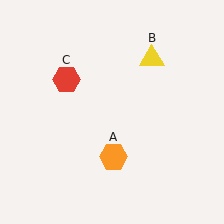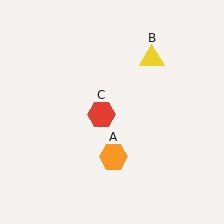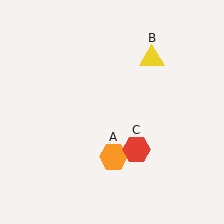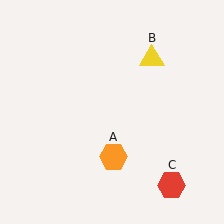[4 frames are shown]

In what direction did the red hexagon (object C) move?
The red hexagon (object C) moved down and to the right.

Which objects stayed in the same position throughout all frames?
Orange hexagon (object A) and yellow triangle (object B) remained stationary.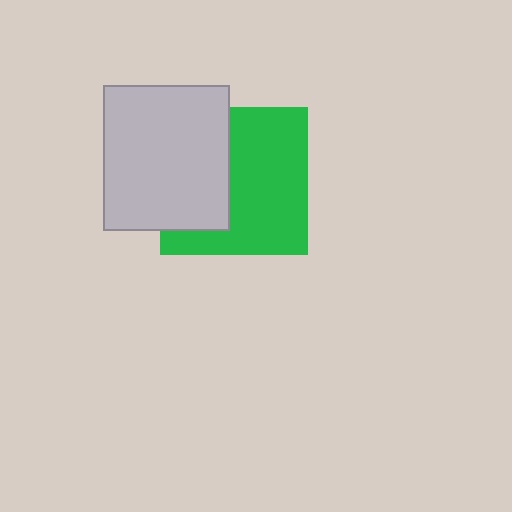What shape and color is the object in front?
The object in front is a light gray rectangle.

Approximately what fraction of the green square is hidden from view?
Roughly 40% of the green square is hidden behind the light gray rectangle.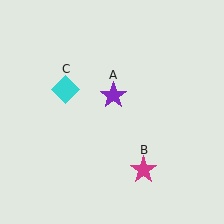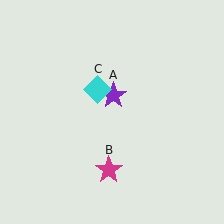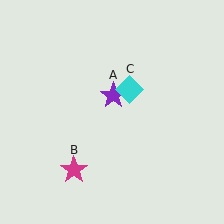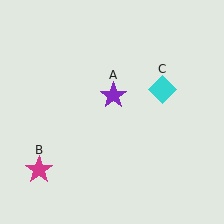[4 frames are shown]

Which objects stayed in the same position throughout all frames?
Purple star (object A) remained stationary.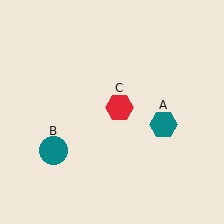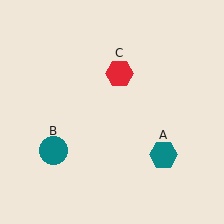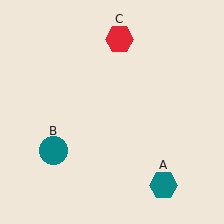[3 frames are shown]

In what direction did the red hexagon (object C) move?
The red hexagon (object C) moved up.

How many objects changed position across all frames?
2 objects changed position: teal hexagon (object A), red hexagon (object C).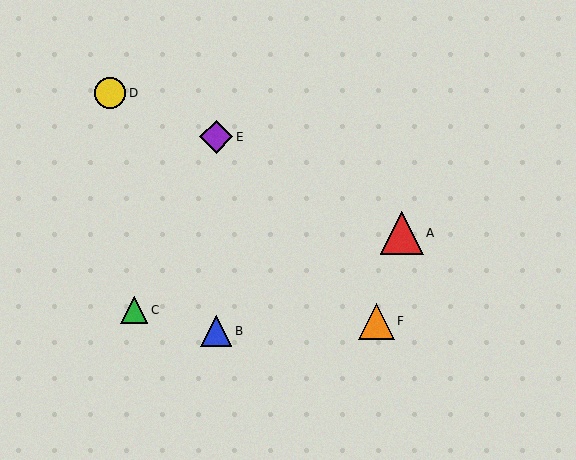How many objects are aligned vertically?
2 objects (B, E) are aligned vertically.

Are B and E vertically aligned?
Yes, both are at x≈216.